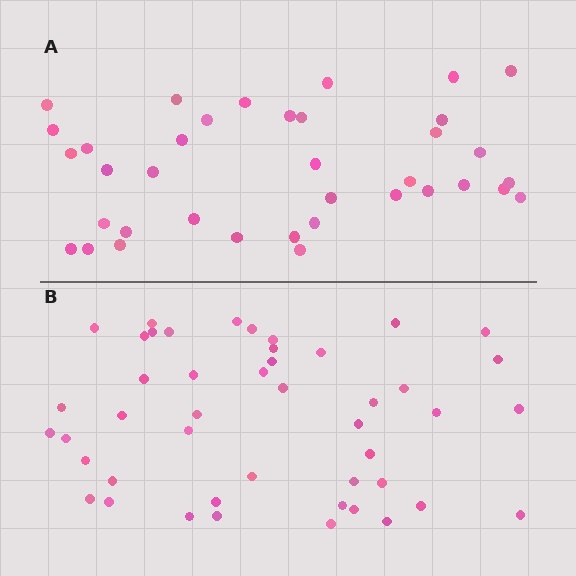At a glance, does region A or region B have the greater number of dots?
Region B (the bottom region) has more dots.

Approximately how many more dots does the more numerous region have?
Region B has roughly 8 or so more dots than region A.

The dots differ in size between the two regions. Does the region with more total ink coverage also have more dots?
No. Region A has more total ink coverage because its dots are larger, but region B actually contains more individual dots. Total area can be misleading — the number of items is what matters here.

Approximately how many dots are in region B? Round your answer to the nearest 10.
About 50 dots. (The exact count is 46, which rounds to 50.)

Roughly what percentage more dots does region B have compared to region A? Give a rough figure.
About 25% more.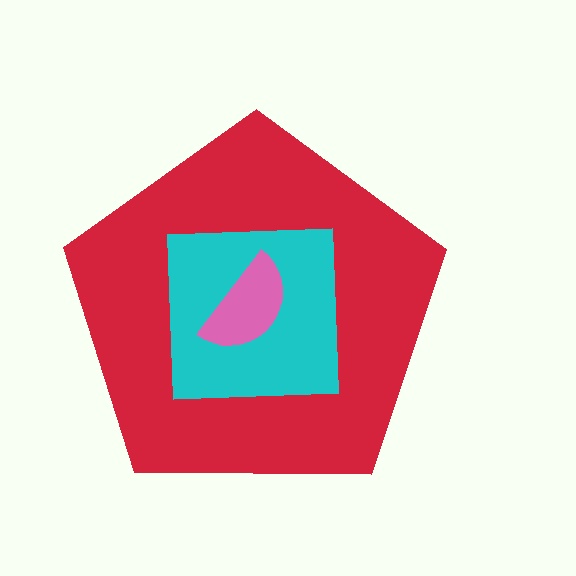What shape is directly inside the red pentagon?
The cyan square.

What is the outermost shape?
The red pentagon.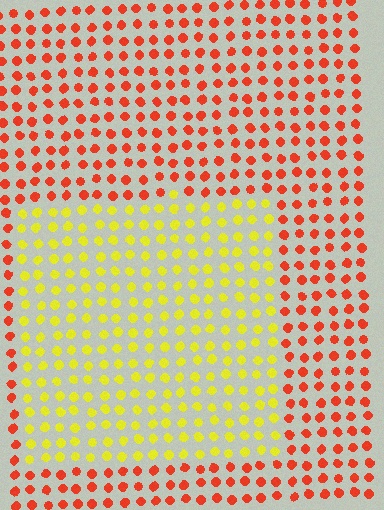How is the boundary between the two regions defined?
The boundary is defined purely by a slight shift in hue (about 55 degrees). Spacing, size, and orientation are identical on both sides.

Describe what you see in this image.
The image is filled with small red elements in a uniform arrangement. A rectangle-shaped region is visible where the elements are tinted to a slightly different hue, forming a subtle color boundary.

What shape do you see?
I see a rectangle.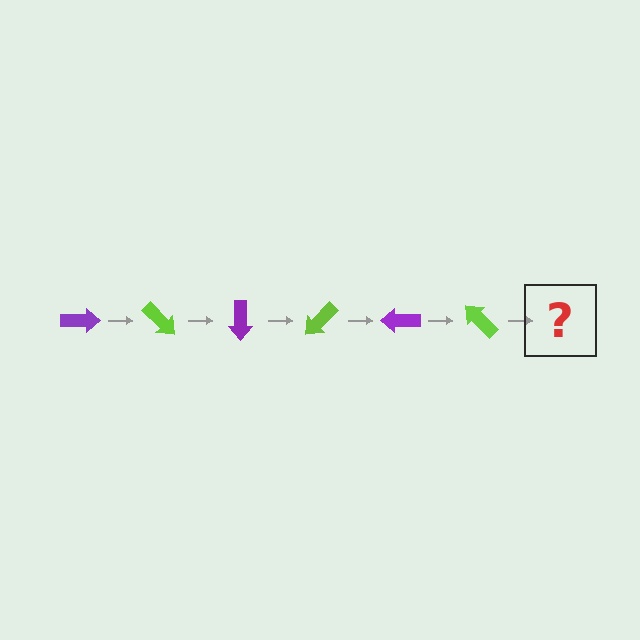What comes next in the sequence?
The next element should be a purple arrow, rotated 270 degrees from the start.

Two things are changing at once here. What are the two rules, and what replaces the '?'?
The two rules are that it rotates 45 degrees each step and the color cycles through purple and lime. The '?' should be a purple arrow, rotated 270 degrees from the start.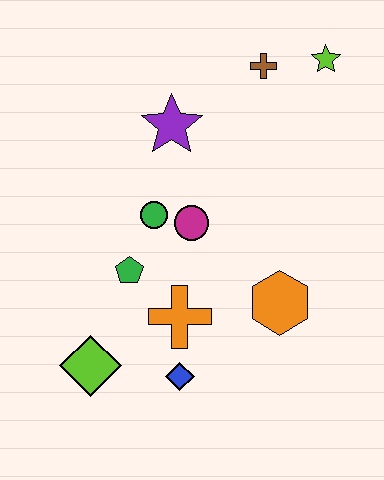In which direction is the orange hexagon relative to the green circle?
The orange hexagon is to the right of the green circle.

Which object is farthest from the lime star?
The lime diamond is farthest from the lime star.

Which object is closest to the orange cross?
The blue diamond is closest to the orange cross.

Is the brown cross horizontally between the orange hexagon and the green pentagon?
Yes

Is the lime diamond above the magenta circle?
No